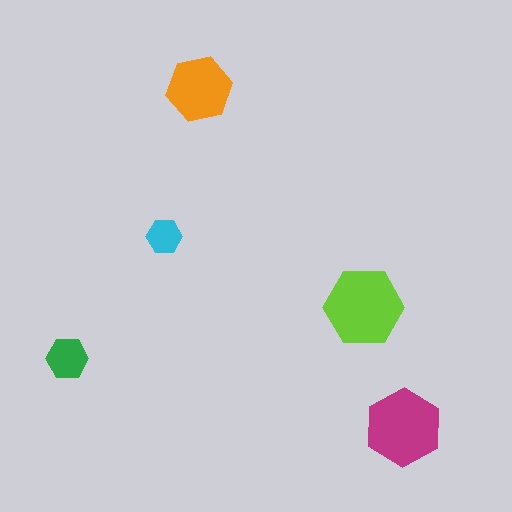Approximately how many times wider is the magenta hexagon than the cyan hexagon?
About 2 times wider.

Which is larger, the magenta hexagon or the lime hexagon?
The lime one.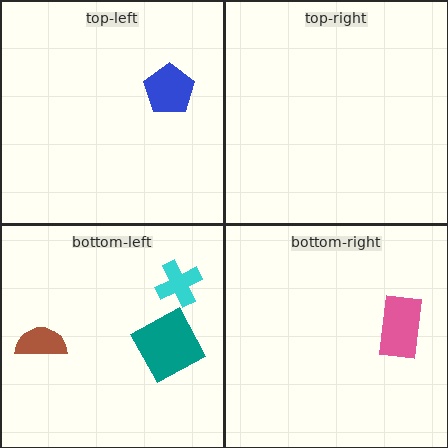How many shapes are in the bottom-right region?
1.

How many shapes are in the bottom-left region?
3.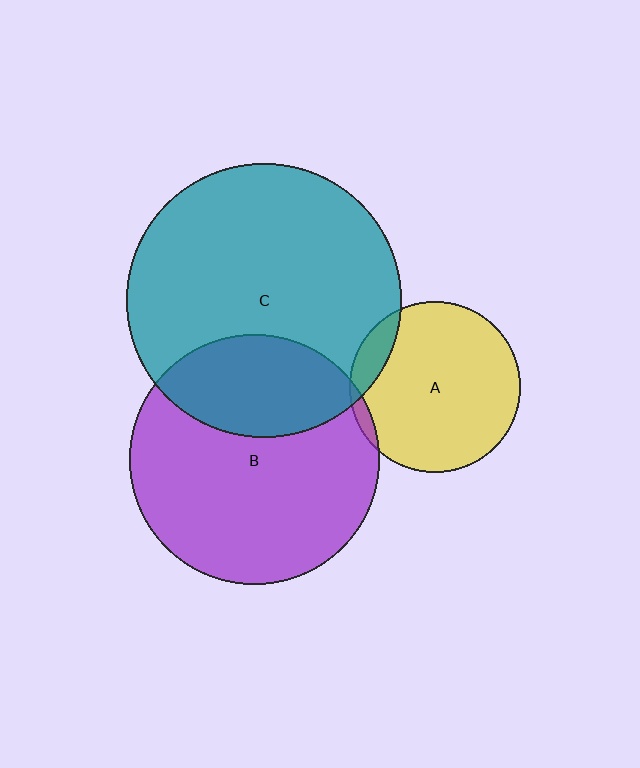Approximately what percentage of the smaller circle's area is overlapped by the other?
Approximately 5%.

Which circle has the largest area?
Circle C (teal).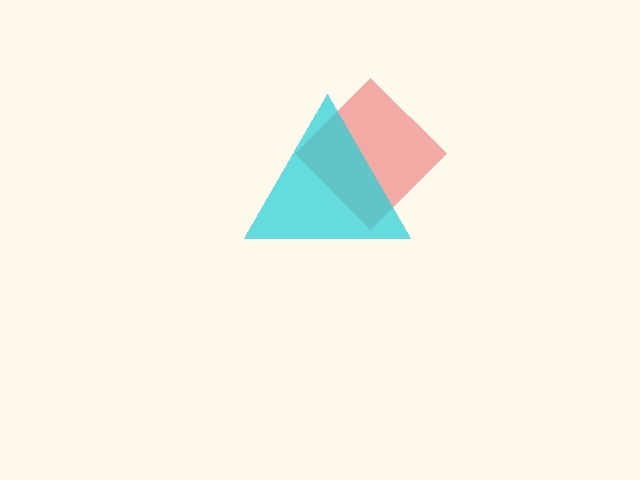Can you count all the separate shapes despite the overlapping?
Yes, there are 2 separate shapes.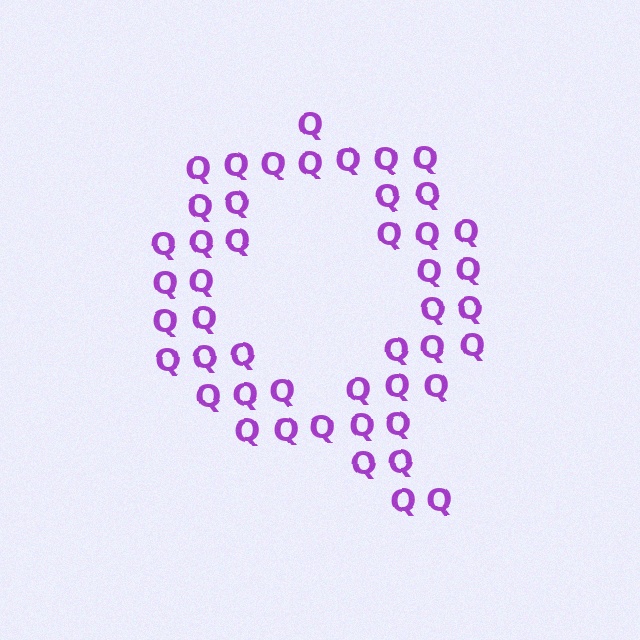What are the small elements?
The small elements are letter Q's.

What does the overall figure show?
The overall figure shows the letter Q.